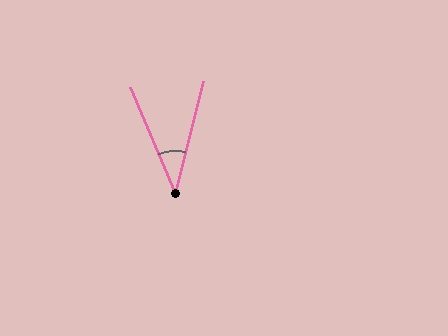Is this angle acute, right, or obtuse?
It is acute.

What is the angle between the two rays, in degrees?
Approximately 37 degrees.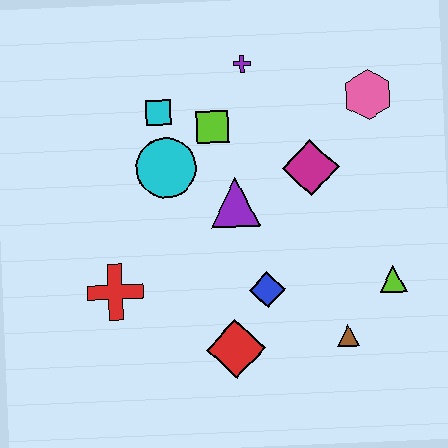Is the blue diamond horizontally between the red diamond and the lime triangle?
Yes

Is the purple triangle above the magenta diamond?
No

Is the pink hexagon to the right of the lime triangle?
No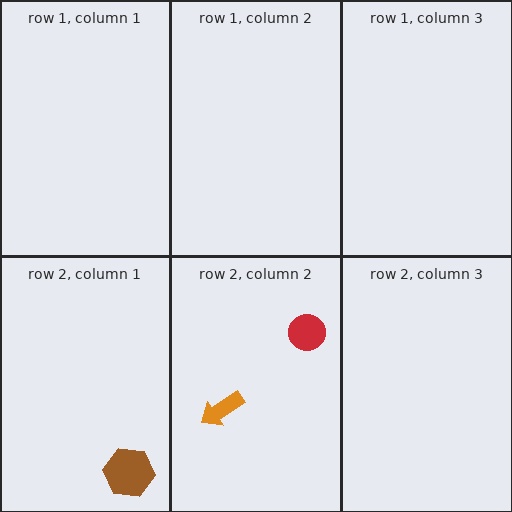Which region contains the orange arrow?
The row 2, column 2 region.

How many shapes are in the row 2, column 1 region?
1.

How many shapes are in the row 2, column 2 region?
2.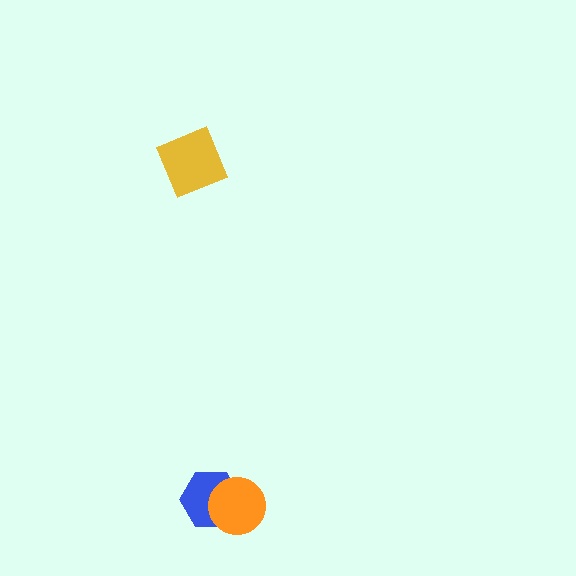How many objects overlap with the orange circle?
1 object overlaps with the orange circle.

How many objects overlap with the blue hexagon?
1 object overlaps with the blue hexagon.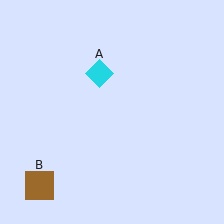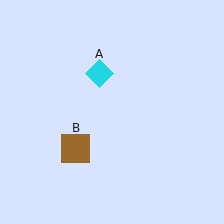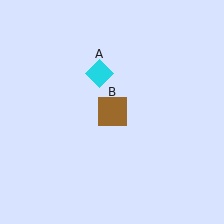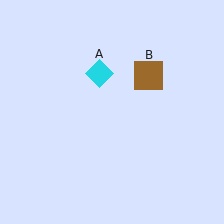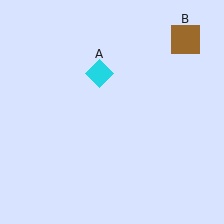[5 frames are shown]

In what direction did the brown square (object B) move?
The brown square (object B) moved up and to the right.